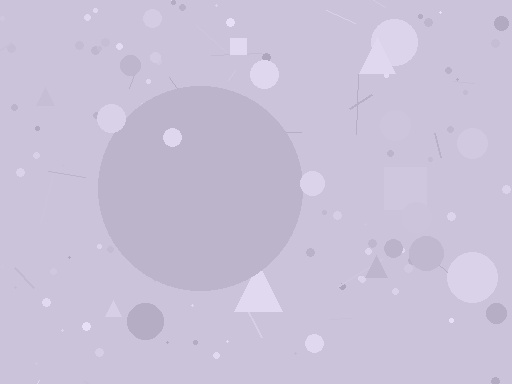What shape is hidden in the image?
A circle is hidden in the image.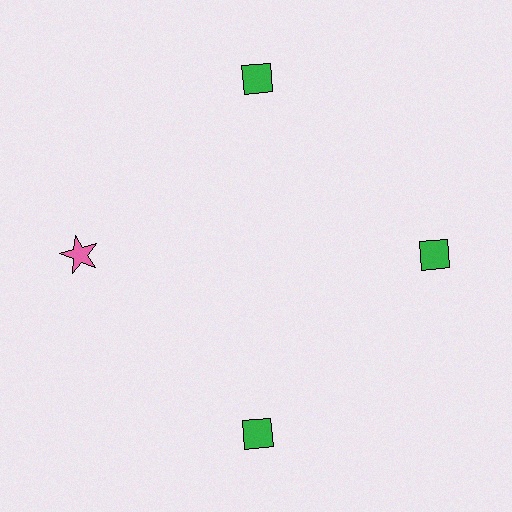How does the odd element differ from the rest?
It differs in both color (pink instead of green) and shape (star instead of diamond).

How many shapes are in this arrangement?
There are 4 shapes arranged in a ring pattern.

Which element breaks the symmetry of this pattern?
The pink star at roughly the 9 o'clock position breaks the symmetry. All other shapes are green diamonds.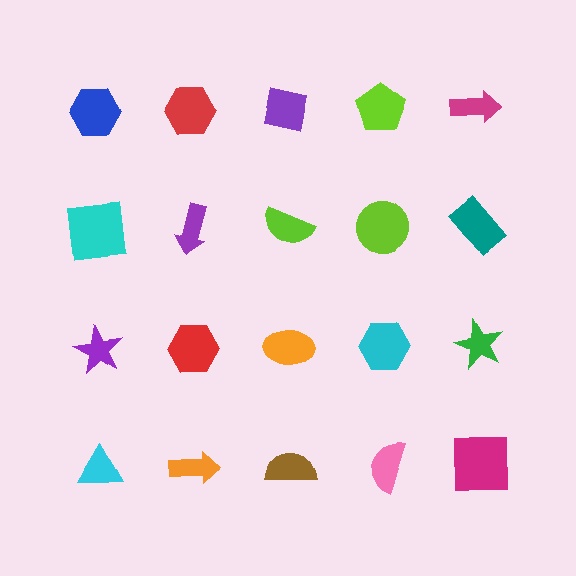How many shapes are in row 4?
5 shapes.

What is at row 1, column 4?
A lime pentagon.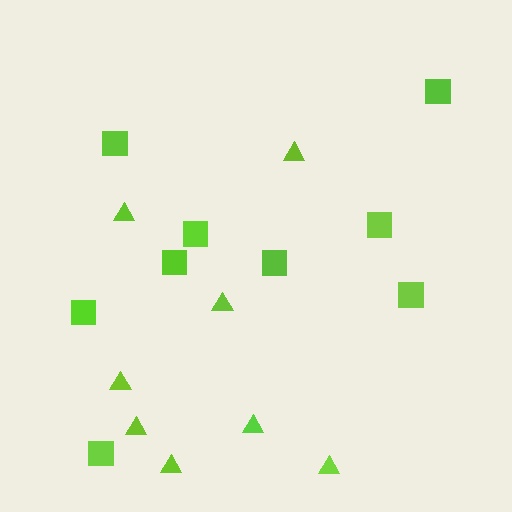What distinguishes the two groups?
There are 2 groups: one group of squares (9) and one group of triangles (8).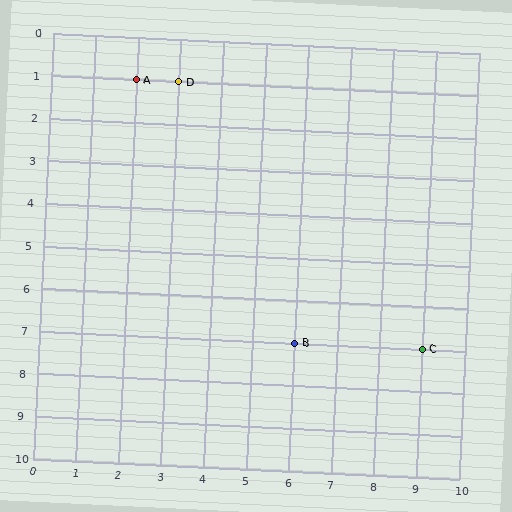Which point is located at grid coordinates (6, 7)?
Point B is at (6, 7).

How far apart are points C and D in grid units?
Points C and D are 6 columns and 6 rows apart (about 8.5 grid units diagonally).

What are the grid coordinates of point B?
Point B is at grid coordinates (6, 7).